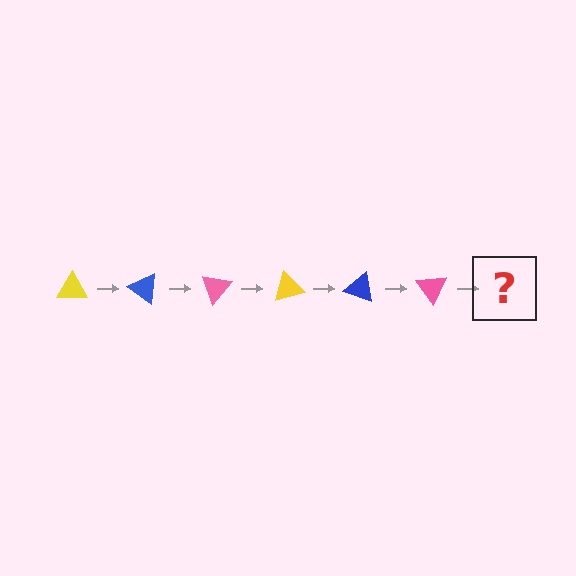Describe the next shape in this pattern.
It should be a yellow triangle, rotated 210 degrees from the start.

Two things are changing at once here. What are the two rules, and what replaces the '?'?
The two rules are that it rotates 35 degrees each step and the color cycles through yellow, blue, and pink. The '?' should be a yellow triangle, rotated 210 degrees from the start.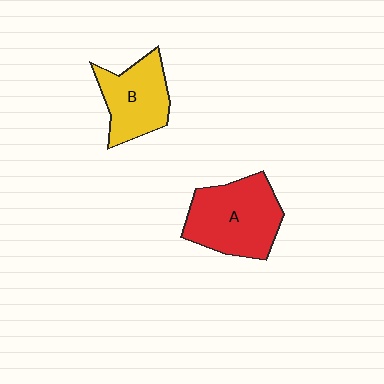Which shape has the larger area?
Shape A (red).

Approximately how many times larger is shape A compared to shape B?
Approximately 1.3 times.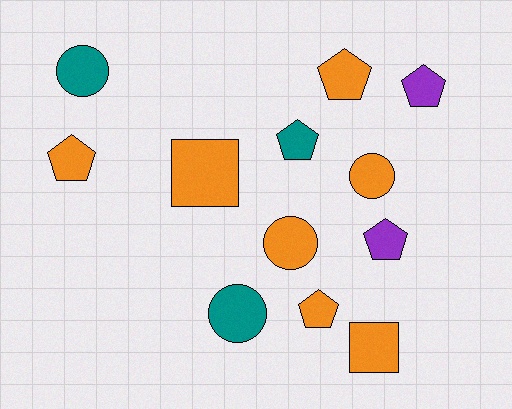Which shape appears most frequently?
Pentagon, with 6 objects.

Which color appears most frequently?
Orange, with 7 objects.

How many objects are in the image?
There are 12 objects.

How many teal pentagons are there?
There is 1 teal pentagon.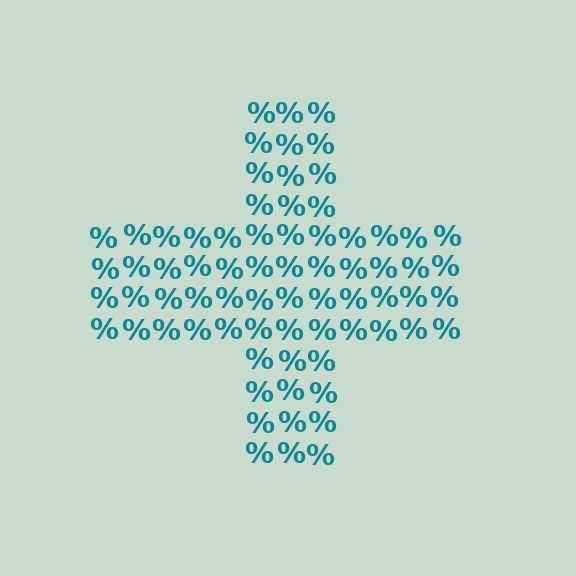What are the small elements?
The small elements are percent signs.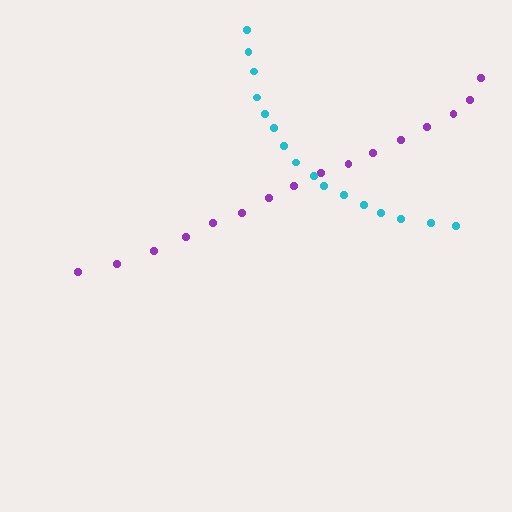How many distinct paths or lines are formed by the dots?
There are 2 distinct paths.